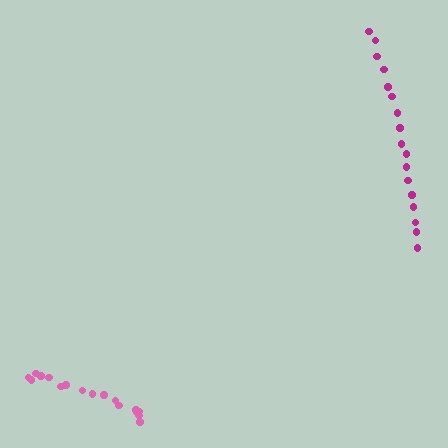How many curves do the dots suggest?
There are 2 distinct paths.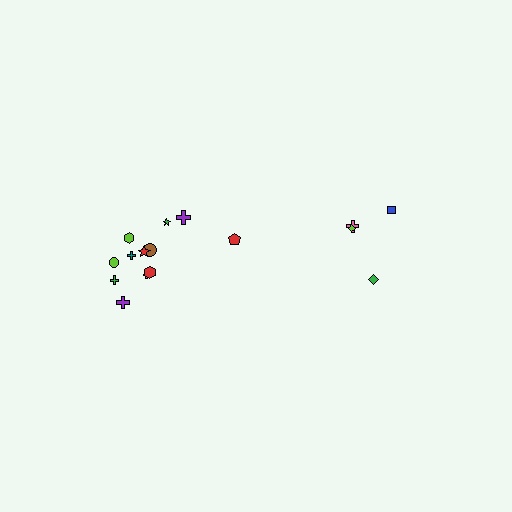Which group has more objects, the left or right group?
The left group.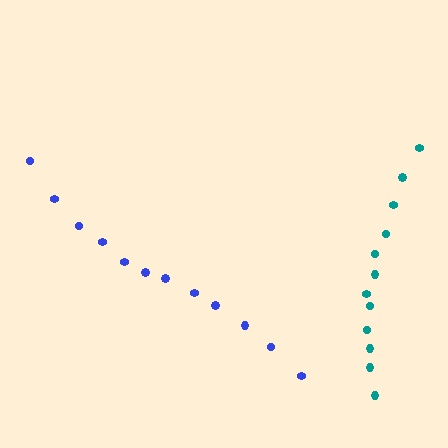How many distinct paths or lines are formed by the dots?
There are 2 distinct paths.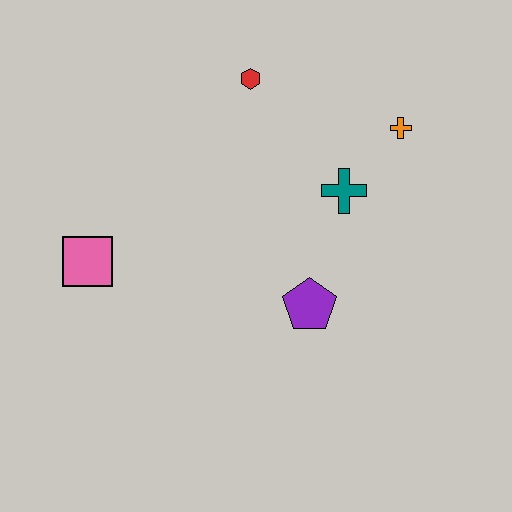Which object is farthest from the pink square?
The orange cross is farthest from the pink square.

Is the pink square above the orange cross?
No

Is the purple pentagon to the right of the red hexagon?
Yes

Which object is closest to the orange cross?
The teal cross is closest to the orange cross.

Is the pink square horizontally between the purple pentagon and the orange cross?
No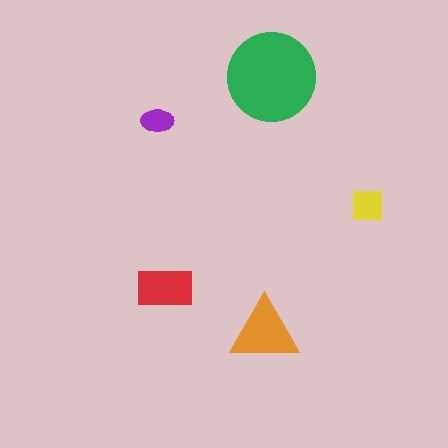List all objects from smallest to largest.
The purple ellipse, the yellow square, the red rectangle, the orange triangle, the green circle.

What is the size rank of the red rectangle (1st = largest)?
3rd.